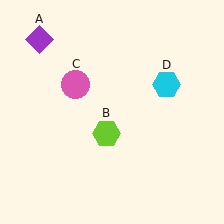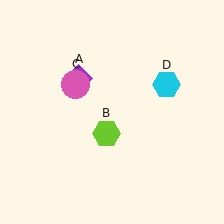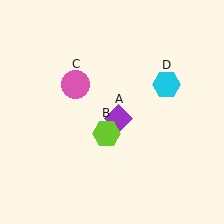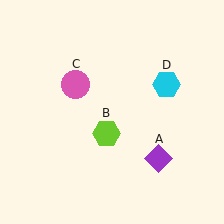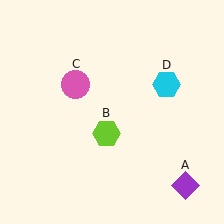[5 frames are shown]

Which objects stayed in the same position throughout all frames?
Lime hexagon (object B) and pink circle (object C) and cyan hexagon (object D) remained stationary.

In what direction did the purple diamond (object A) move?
The purple diamond (object A) moved down and to the right.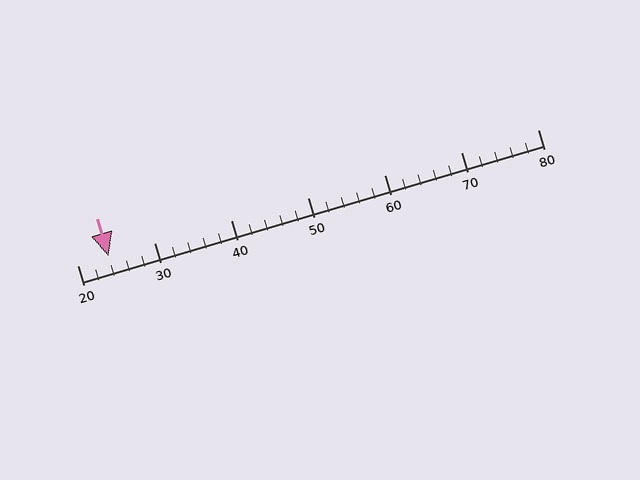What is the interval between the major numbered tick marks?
The major tick marks are spaced 10 units apart.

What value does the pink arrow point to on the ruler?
The pink arrow points to approximately 24.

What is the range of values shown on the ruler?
The ruler shows values from 20 to 80.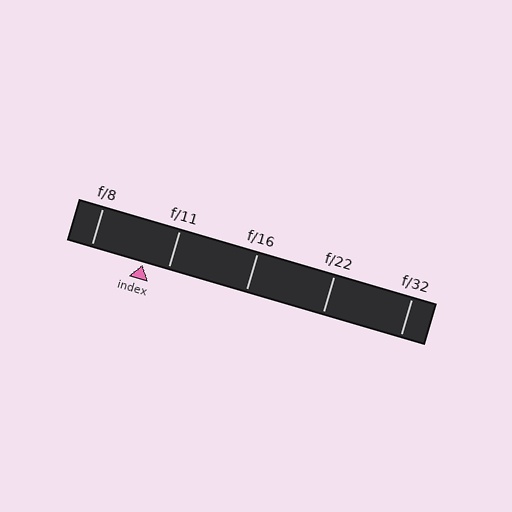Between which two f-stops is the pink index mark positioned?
The index mark is between f/8 and f/11.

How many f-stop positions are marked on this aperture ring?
There are 5 f-stop positions marked.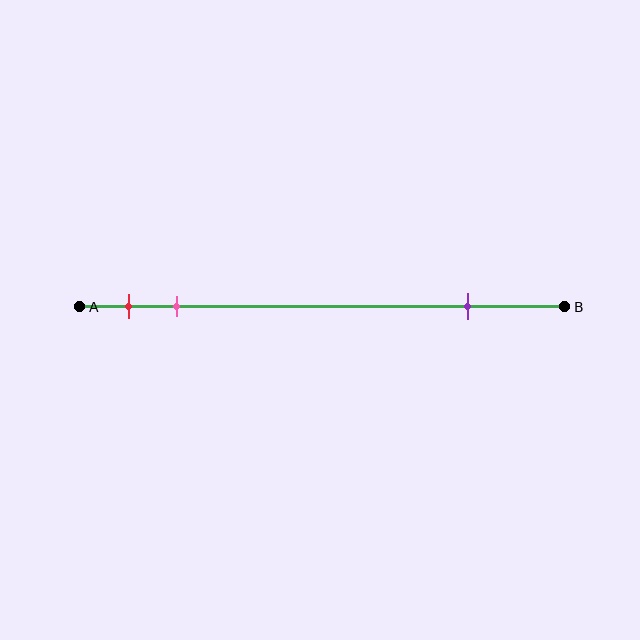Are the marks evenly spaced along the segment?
No, the marks are not evenly spaced.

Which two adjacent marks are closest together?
The red and pink marks are the closest adjacent pair.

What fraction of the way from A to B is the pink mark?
The pink mark is approximately 20% (0.2) of the way from A to B.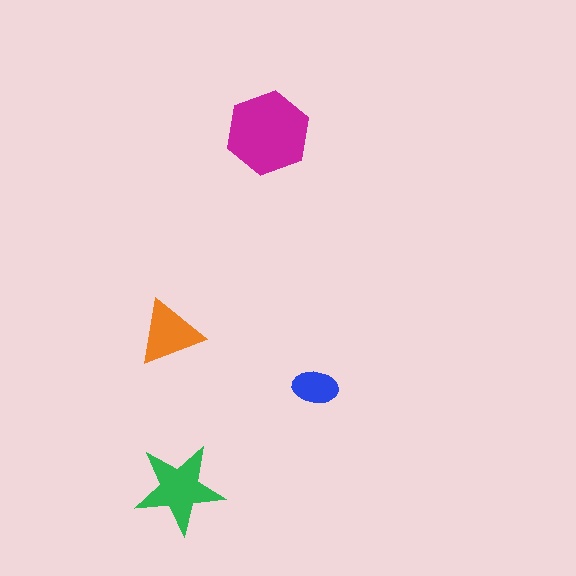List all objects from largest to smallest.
The magenta hexagon, the green star, the orange triangle, the blue ellipse.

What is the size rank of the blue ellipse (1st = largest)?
4th.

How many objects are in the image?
There are 4 objects in the image.